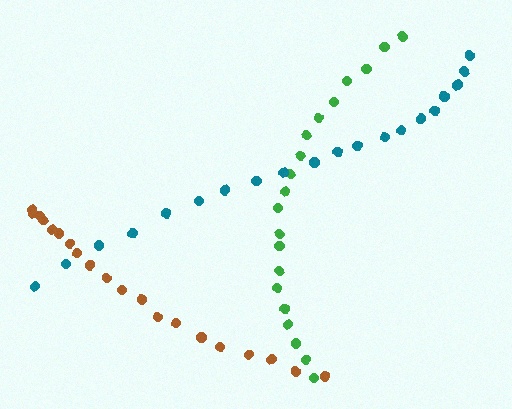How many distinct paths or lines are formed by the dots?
There are 3 distinct paths.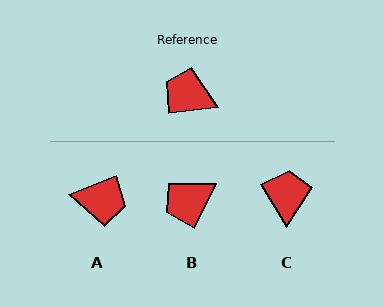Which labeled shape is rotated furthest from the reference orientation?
A, about 166 degrees away.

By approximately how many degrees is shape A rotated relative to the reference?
Approximately 166 degrees clockwise.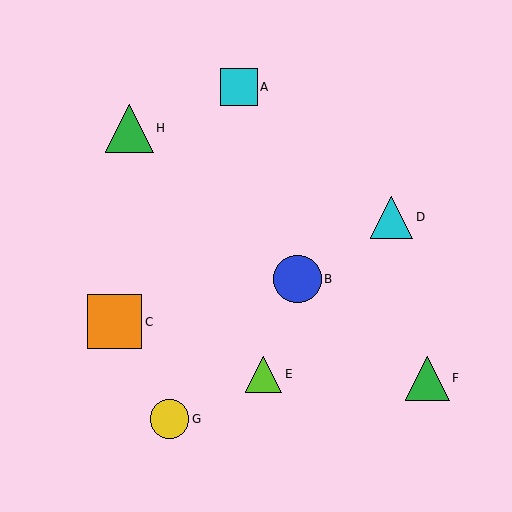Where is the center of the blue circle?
The center of the blue circle is at (297, 279).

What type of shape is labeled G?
Shape G is a yellow circle.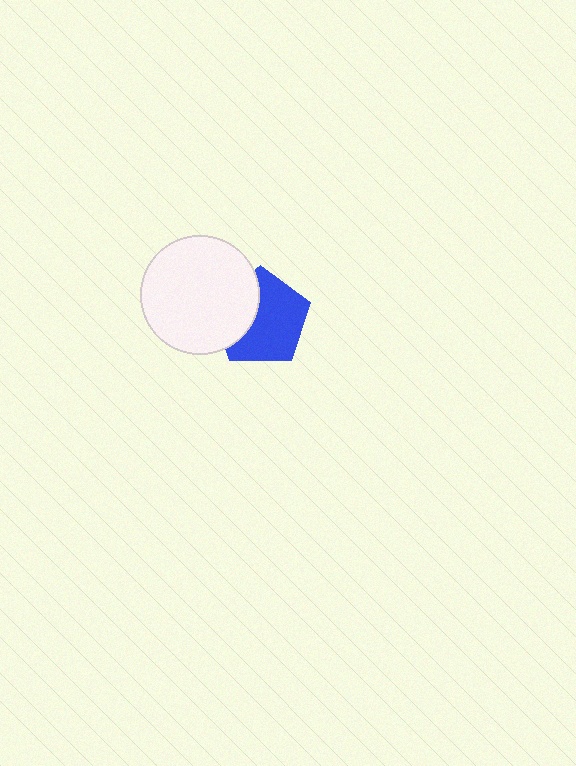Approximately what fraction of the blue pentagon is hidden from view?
Roughly 34% of the blue pentagon is hidden behind the white circle.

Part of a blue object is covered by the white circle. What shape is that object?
It is a pentagon.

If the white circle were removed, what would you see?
You would see the complete blue pentagon.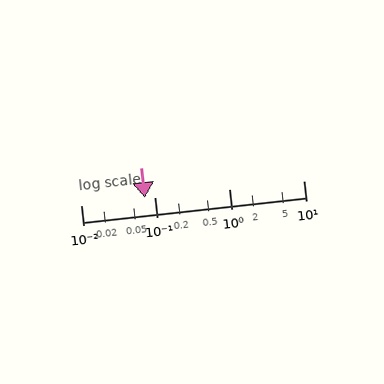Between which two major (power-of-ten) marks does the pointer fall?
The pointer is between 0.01 and 0.1.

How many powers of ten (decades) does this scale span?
The scale spans 3 decades, from 0.01 to 10.